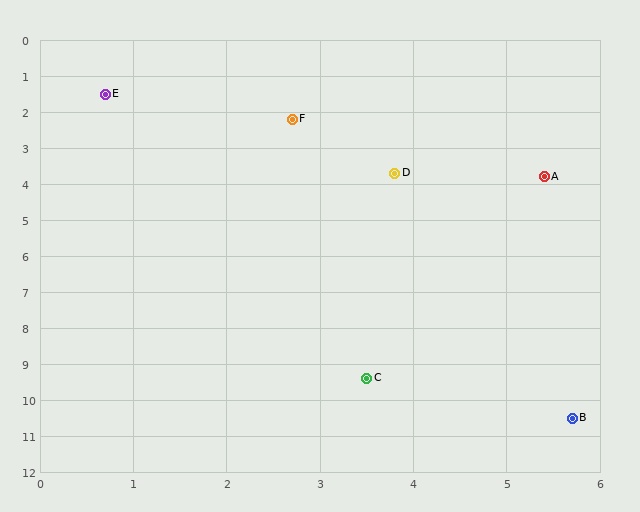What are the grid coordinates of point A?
Point A is at approximately (5.4, 3.8).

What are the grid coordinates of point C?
Point C is at approximately (3.5, 9.4).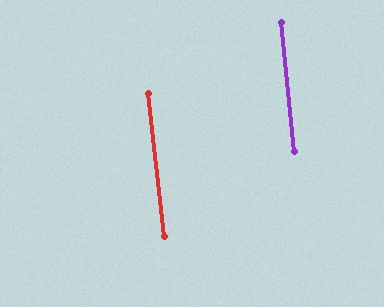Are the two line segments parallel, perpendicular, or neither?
Parallel — their directions differ by only 0.9°.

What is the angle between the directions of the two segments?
Approximately 1 degree.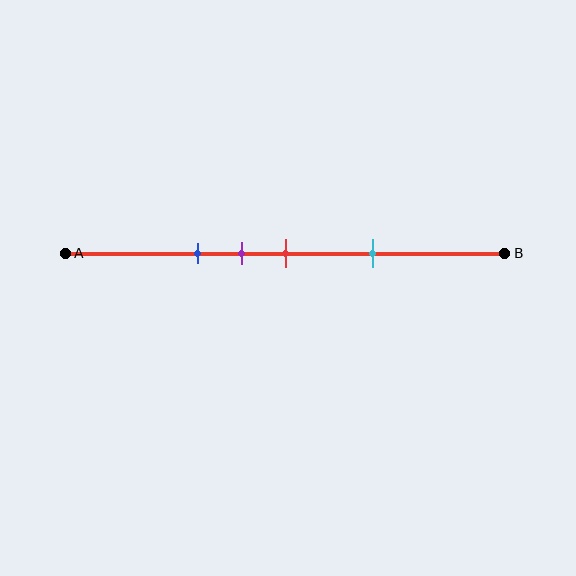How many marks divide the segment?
There are 4 marks dividing the segment.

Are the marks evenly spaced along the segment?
No, the marks are not evenly spaced.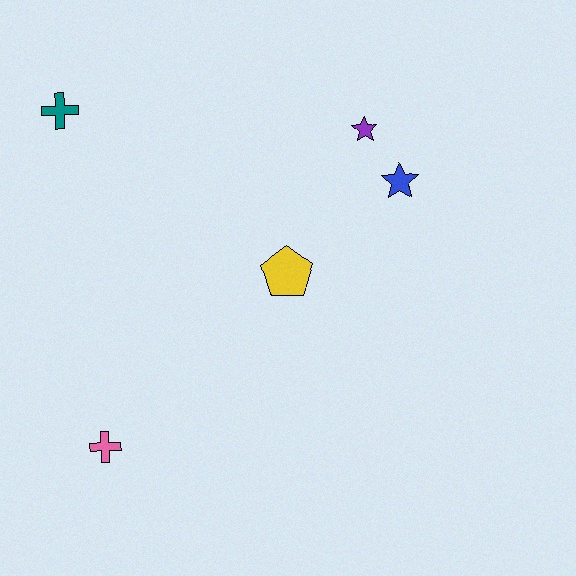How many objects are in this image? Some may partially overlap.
There are 5 objects.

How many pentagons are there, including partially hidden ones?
There is 1 pentagon.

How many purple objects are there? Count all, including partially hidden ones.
There is 1 purple object.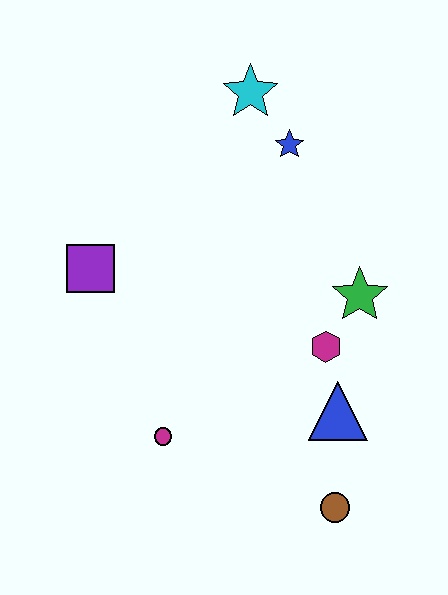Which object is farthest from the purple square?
The brown circle is farthest from the purple square.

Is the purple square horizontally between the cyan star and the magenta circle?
No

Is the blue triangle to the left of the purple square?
No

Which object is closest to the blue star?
The cyan star is closest to the blue star.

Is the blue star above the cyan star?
No